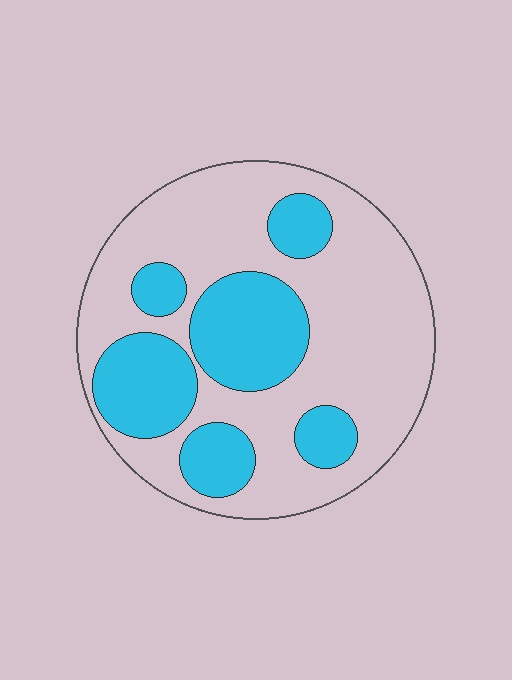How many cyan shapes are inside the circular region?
6.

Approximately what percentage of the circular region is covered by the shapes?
Approximately 35%.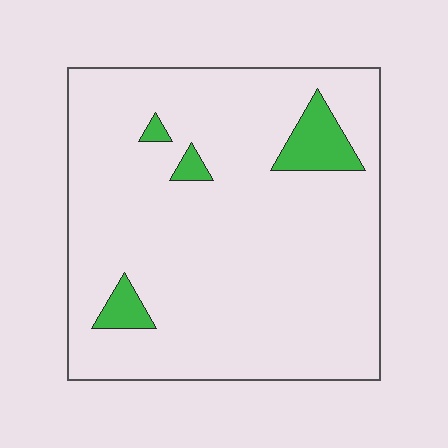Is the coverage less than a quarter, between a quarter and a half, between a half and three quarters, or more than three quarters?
Less than a quarter.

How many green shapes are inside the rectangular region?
4.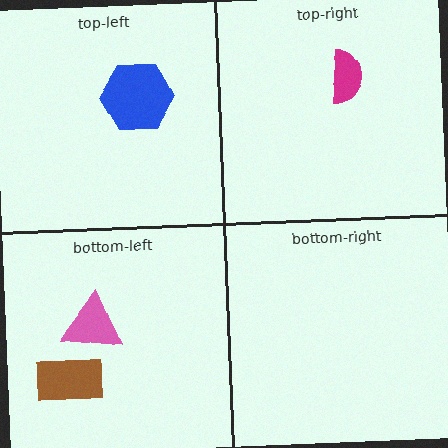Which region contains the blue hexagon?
The top-left region.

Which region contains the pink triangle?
The bottom-left region.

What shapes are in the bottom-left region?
The pink triangle, the brown rectangle.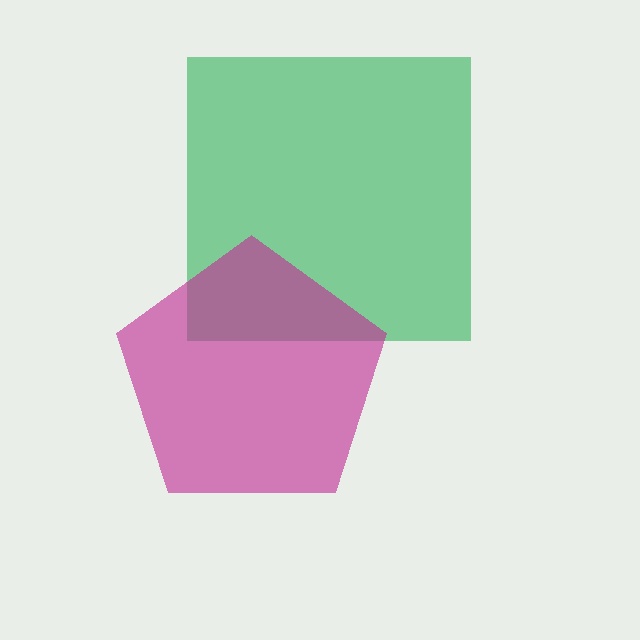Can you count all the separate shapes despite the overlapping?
Yes, there are 2 separate shapes.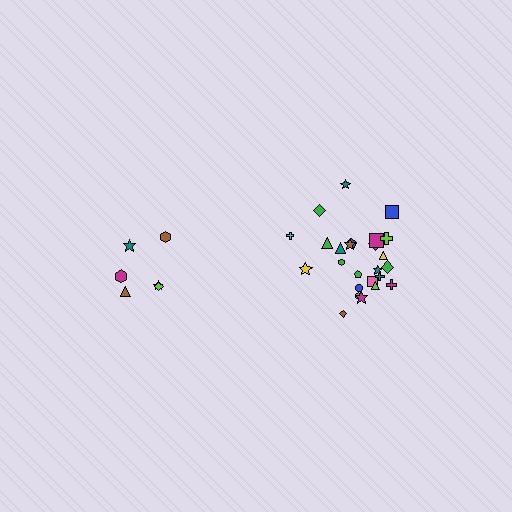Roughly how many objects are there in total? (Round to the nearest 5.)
Roughly 30 objects in total.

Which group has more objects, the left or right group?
The right group.